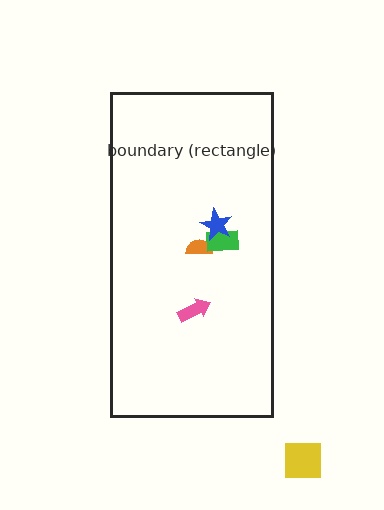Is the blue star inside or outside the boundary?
Inside.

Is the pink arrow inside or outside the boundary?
Inside.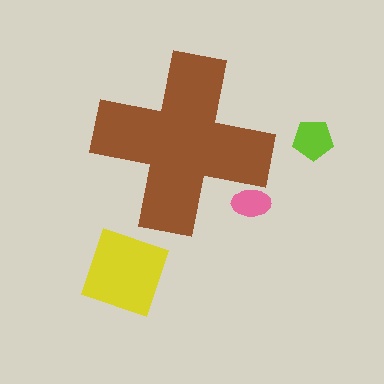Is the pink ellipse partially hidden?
Yes, the pink ellipse is partially hidden behind the brown cross.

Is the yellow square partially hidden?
No, the yellow square is fully visible.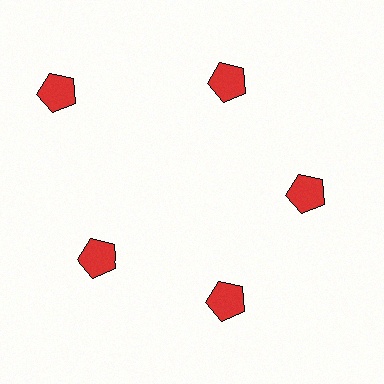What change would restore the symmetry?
The symmetry would be restored by moving it inward, back onto the ring so that all 5 pentagons sit at equal angles and equal distance from the center.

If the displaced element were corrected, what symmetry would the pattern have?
It would have 5-fold rotational symmetry — the pattern would map onto itself every 72 degrees.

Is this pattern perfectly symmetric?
No. The 5 red pentagons are arranged in a ring, but one element near the 10 o'clock position is pushed outward from the center, breaking the 5-fold rotational symmetry.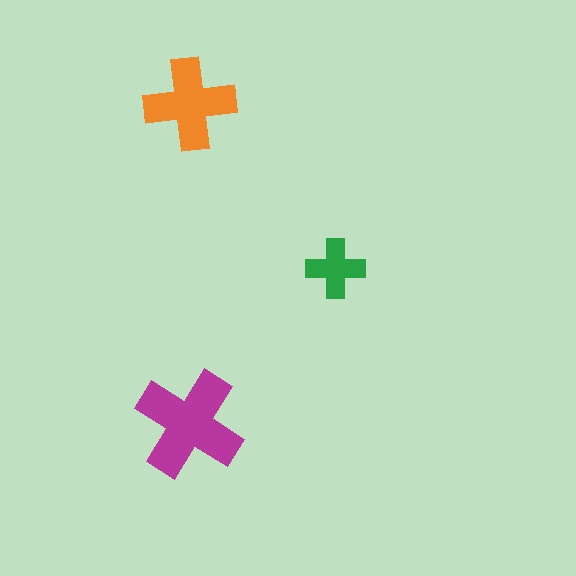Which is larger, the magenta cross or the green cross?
The magenta one.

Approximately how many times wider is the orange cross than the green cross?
About 1.5 times wider.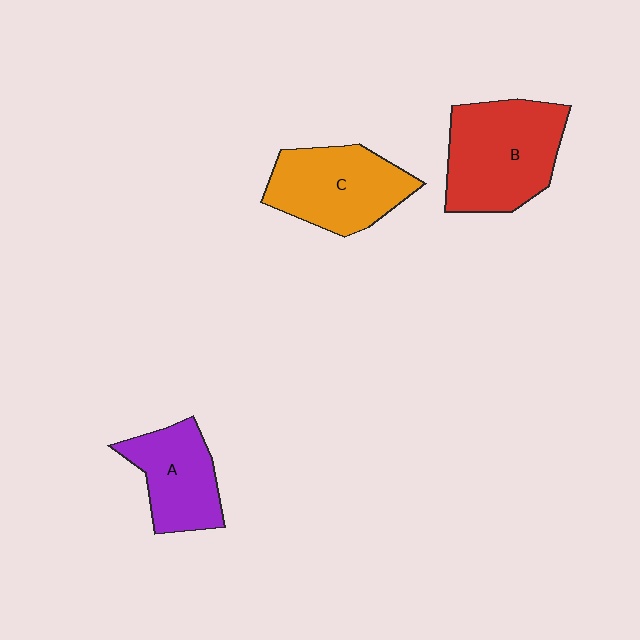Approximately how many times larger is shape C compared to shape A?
Approximately 1.3 times.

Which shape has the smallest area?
Shape A (purple).